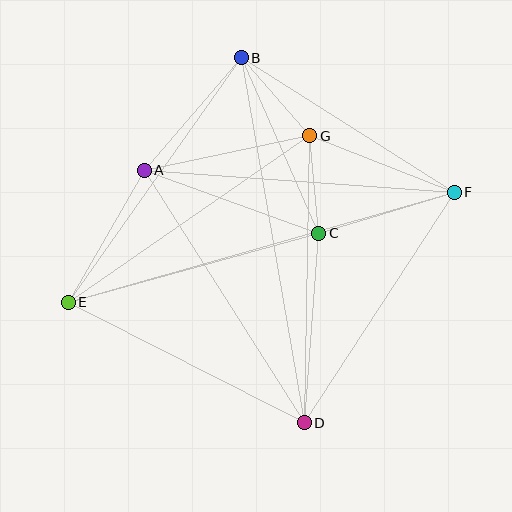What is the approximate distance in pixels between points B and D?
The distance between B and D is approximately 370 pixels.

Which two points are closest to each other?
Points C and G are closest to each other.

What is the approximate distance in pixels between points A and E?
The distance between A and E is approximately 152 pixels.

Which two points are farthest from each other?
Points E and F are farthest from each other.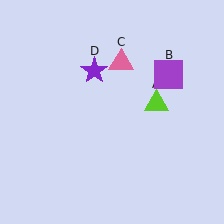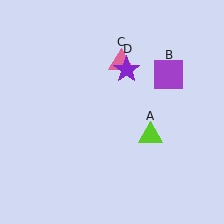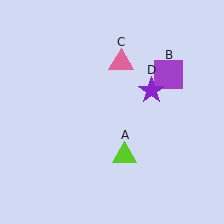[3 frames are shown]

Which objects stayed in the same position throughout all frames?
Purple square (object B) and pink triangle (object C) remained stationary.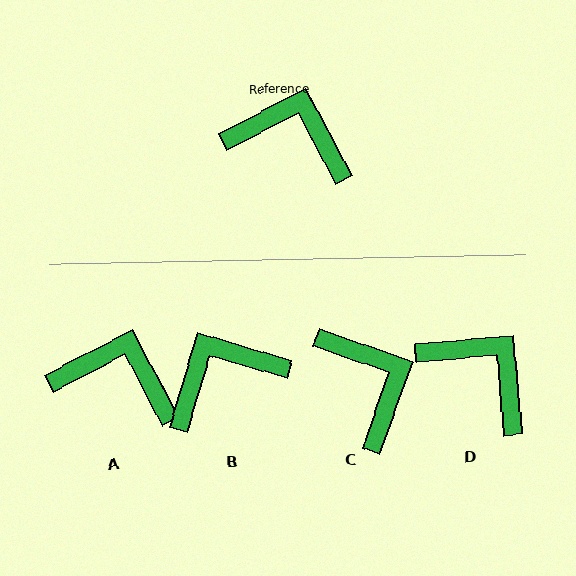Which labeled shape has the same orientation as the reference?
A.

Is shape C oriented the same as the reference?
No, it is off by about 47 degrees.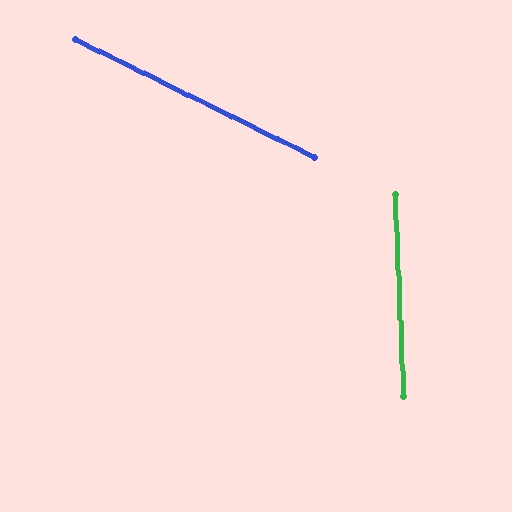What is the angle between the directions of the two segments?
Approximately 61 degrees.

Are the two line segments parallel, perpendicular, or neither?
Neither parallel nor perpendicular — they differ by about 61°.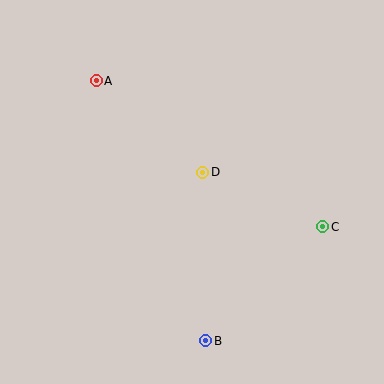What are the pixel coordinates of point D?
Point D is at (203, 172).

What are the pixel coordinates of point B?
Point B is at (206, 341).